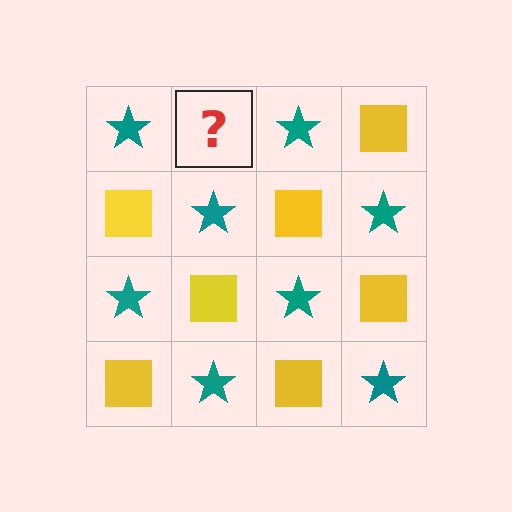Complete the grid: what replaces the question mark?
The question mark should be replaced with a yellow square.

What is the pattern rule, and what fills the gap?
The rule is that it alternates teal star and yellow square in a checkerboard pattern. The gap should be filled with a yellow square.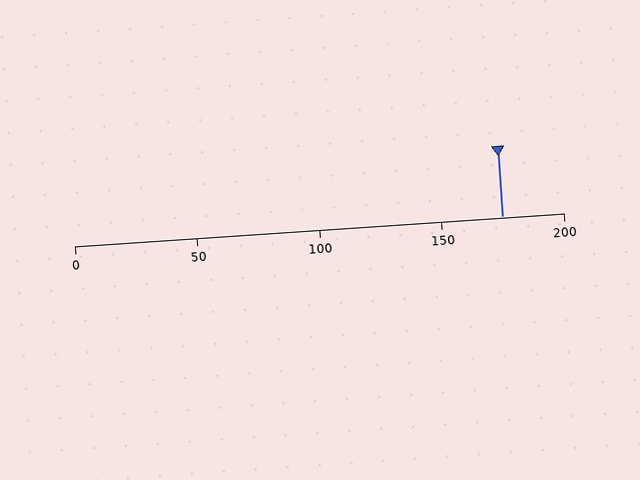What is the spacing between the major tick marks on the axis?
The major ticks are spaced 50 apart.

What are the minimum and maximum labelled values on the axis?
The axis runs from 0 to 200.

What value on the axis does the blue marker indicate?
The marker indicates approximately 175.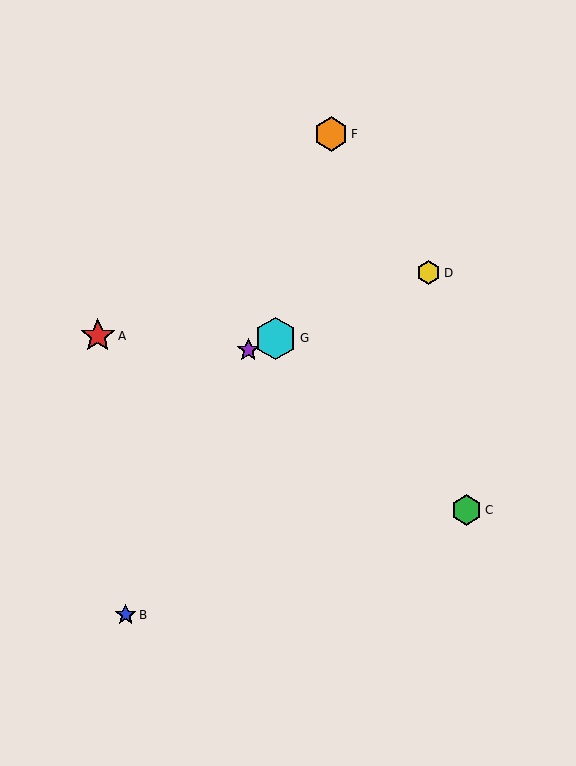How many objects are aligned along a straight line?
3 objects (D, E, G) are aligned along a straight line.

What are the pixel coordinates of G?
Object G is at (275, 338).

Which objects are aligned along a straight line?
Objects D, E, G are aligned along a straight line.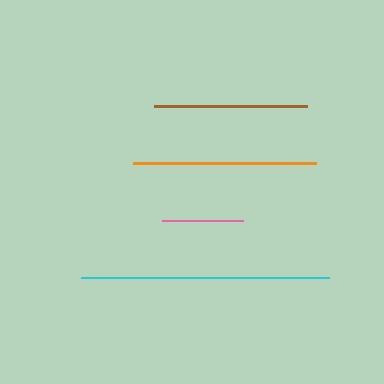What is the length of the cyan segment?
The cyan segment is approximately 248 pixels long.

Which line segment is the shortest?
The pink line is the shortest at approximately 81 pixels.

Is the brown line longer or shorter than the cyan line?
The cyan line is longer than the brown line.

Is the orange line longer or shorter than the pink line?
The orange line is longer than the pink line.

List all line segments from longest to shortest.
From longest to shortest: cyan, orange, brown, pink.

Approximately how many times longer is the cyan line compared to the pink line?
The cyan line is approximately 3.1 times the length of the pink line.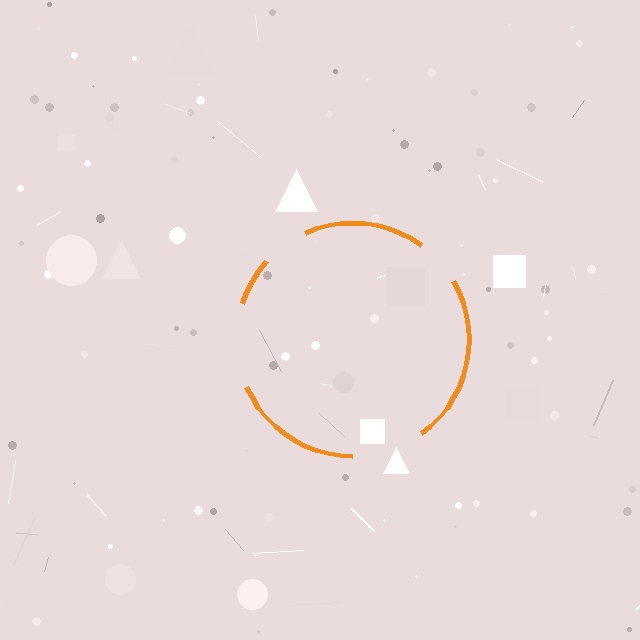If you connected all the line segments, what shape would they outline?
They would outline a circle.